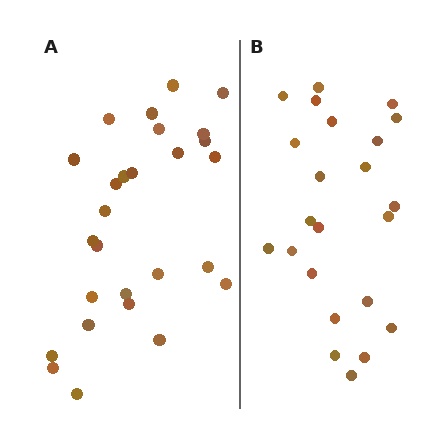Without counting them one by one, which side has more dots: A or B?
Region A (the left region) has more dots.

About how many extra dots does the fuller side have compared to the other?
Region A has about 4 more dots than region B.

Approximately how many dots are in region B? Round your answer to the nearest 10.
About 20 dots. (The exact count is 23, which rounds to 20.)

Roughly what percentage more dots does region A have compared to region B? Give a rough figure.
About 15% more.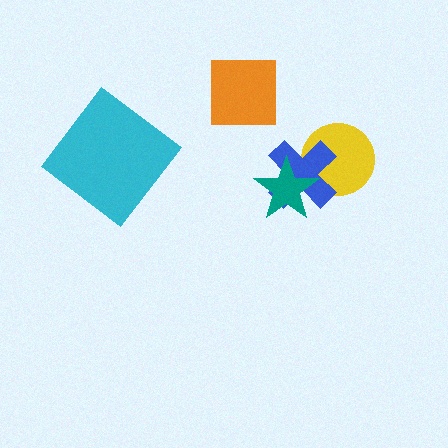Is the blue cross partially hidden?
Yes, it is partially covered by another shape.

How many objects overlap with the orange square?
0 objects overlap with the orange square.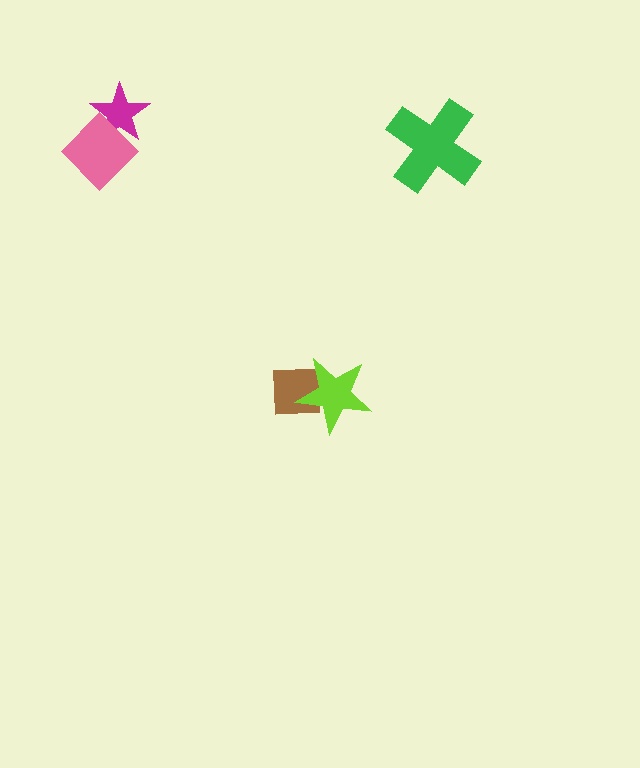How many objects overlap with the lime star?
1 object overlaps with the lime star.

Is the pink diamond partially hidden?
No, no other shape covers it.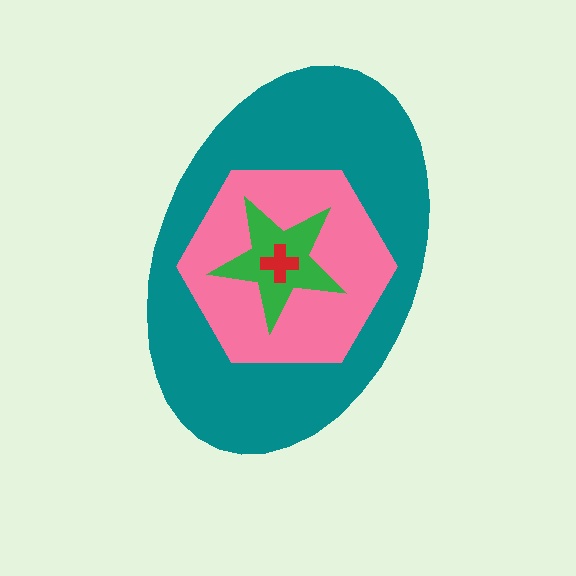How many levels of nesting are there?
4.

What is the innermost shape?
The red cross.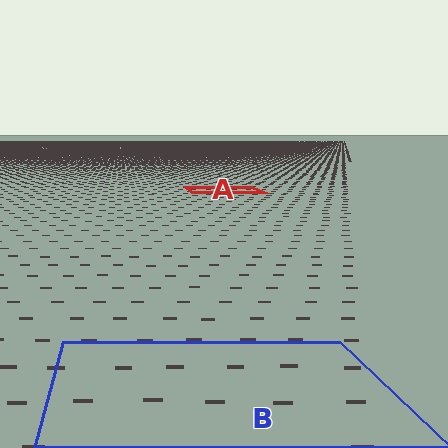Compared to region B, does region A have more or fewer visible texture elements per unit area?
Region A has more texture elements per unit area — they are packed more densely because it is farther away.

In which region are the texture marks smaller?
The texture marks are smaller in region A, because it is farther away.